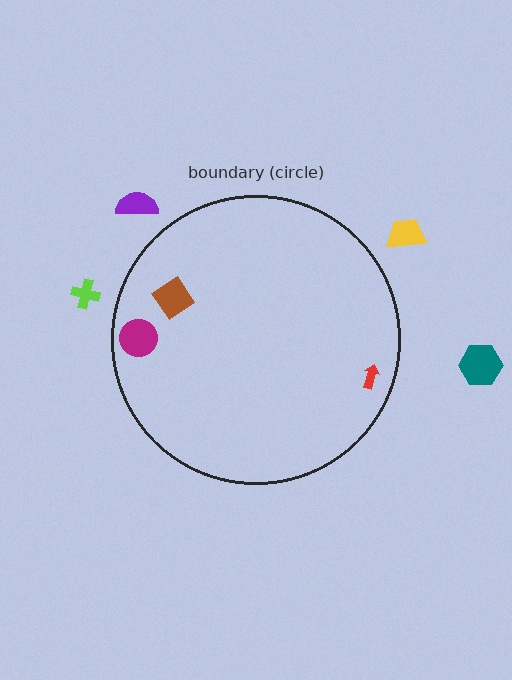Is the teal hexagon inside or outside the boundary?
Outside.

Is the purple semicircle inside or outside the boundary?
Outside.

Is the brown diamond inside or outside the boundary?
Inside.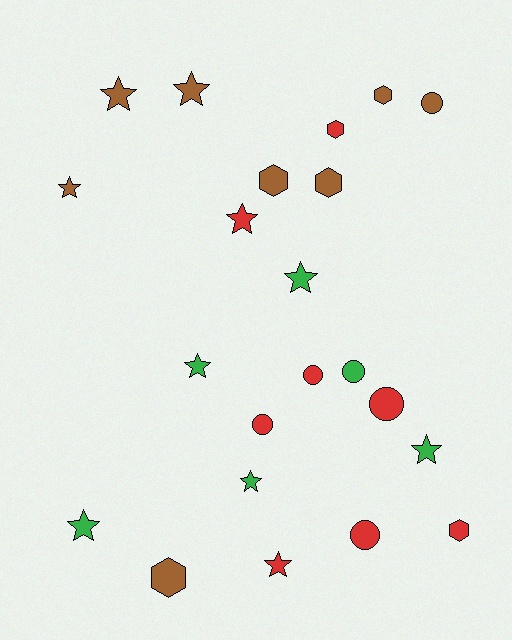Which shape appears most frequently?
Star, with 10 objects.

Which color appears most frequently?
Red, with 8 objects.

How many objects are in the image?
There are 22 objects.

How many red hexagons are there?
There are 2 red hexagons.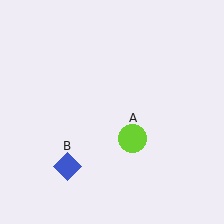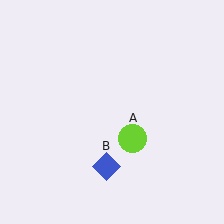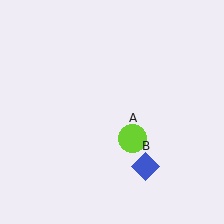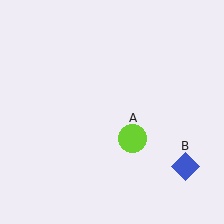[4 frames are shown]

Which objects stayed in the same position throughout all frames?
Lime circle (object A) remained stationary.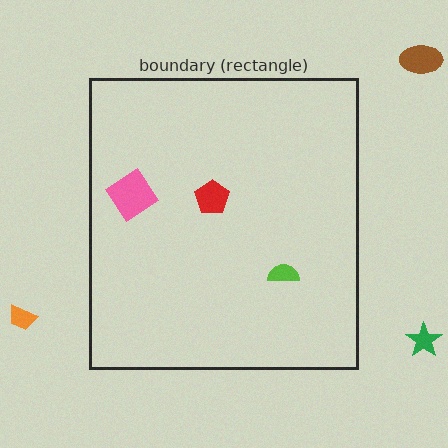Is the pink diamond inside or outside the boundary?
Inside.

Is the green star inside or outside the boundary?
Outside.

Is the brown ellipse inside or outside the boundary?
Outside.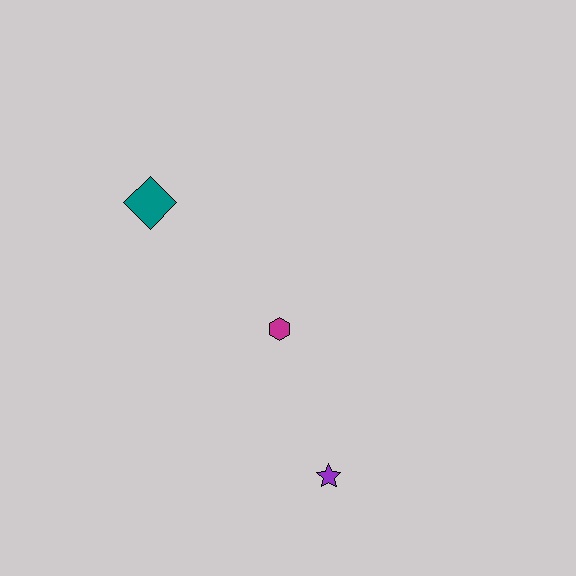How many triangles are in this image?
There are no triangles.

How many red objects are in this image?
There are no red objects.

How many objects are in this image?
There are 3 objects.